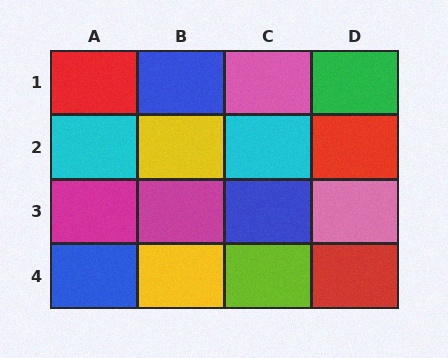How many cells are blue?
3 cells are blue.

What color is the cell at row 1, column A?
Red.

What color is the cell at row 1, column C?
Pink.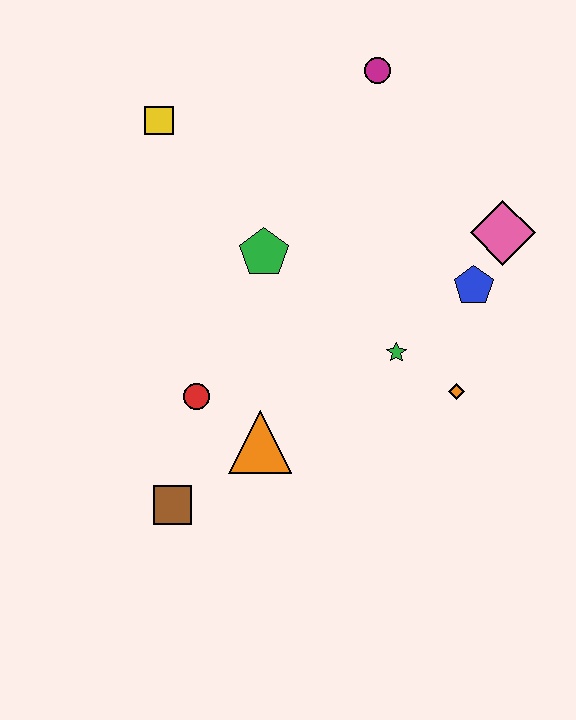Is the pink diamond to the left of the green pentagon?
No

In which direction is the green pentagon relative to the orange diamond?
The green pentagon is to the left of the orange diamond.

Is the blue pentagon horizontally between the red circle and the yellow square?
No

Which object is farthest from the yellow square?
The orange diamond is farthest from the yellow square.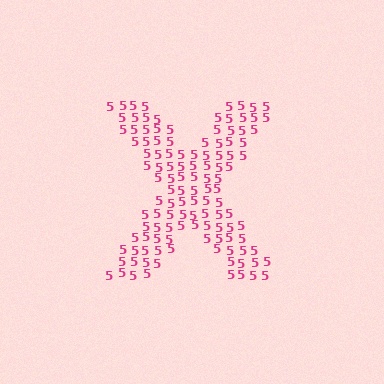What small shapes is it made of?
It is made of small digit 5's.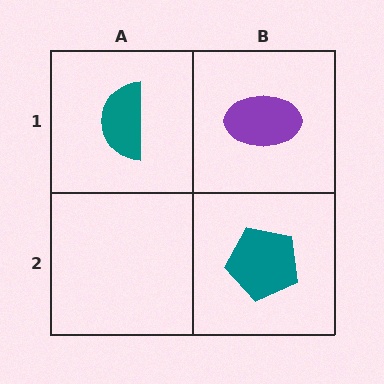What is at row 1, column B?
A purple ellipse.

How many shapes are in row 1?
2 shapes.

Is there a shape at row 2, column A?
No, that cell is empty.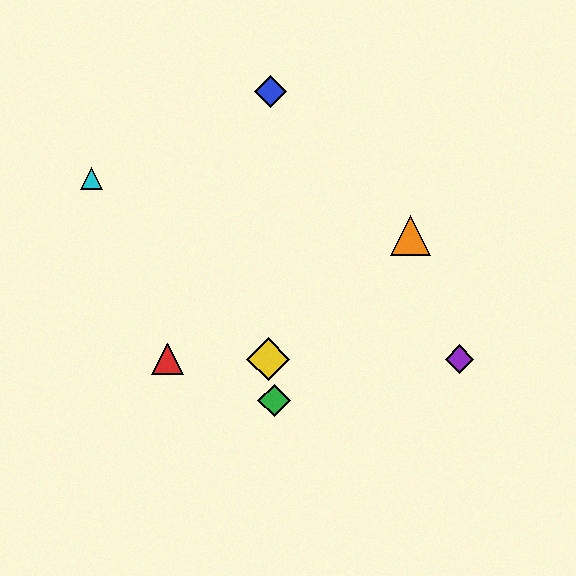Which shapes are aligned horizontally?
The red triangle, the yellow diamond, the purple diamond are aligned horizontally.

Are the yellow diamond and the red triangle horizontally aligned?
Yes, both are at y≈359.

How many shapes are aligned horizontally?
3 shapes (the red triangle, the yellow diamond, the purple diamond) are aligned horizontally.